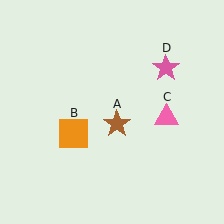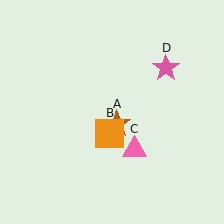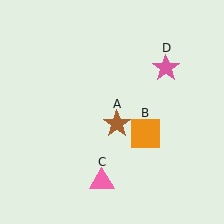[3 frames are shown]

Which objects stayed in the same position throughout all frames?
Brown star (object A) and pink star (object D) remained stationary.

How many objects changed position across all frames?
2 objects changed position: orange square (object B), pink triangle (object C).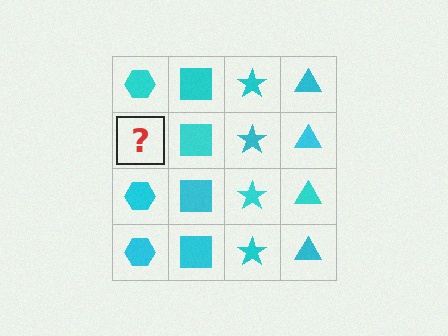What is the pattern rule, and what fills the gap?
The rule is that each column has a consistent shape. The gap should be filled with a cyan hexagon.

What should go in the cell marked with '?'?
The missing cell should contain a cyan hexagon.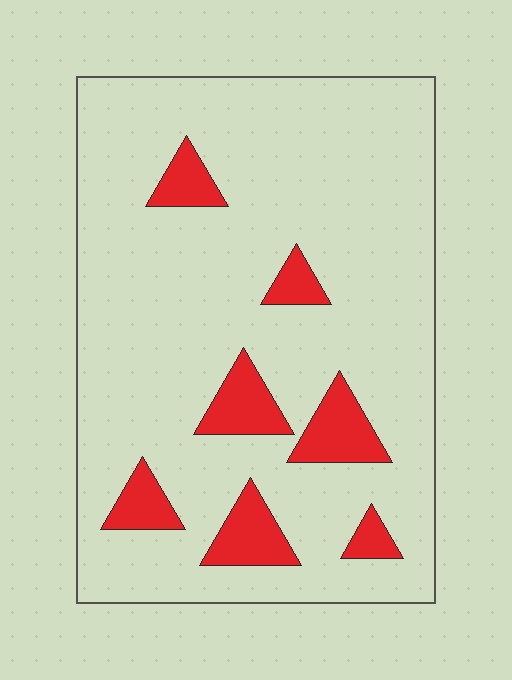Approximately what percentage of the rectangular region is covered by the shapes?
Approximately 15%.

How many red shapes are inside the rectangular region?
7.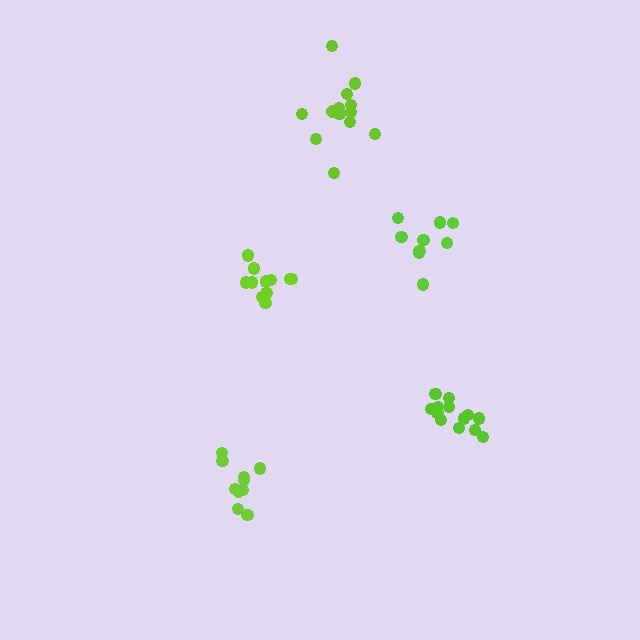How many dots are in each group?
Group 1: 10 dots, Group 2: 9 dots, Group 3: 13 dots, Group 4: 11 dots, Group 5: 13 dots (56 total).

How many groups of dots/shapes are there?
There are 5 groups.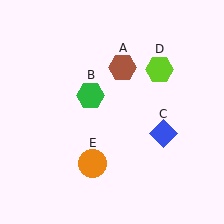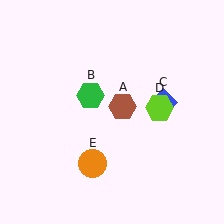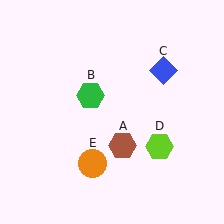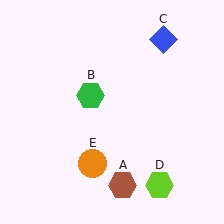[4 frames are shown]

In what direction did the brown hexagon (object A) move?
The brown hexagon (object A) moved down.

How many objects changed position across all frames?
3 objects changed position: brown hexagon (object A), blue diamond (object C), lime hexagon (object D).